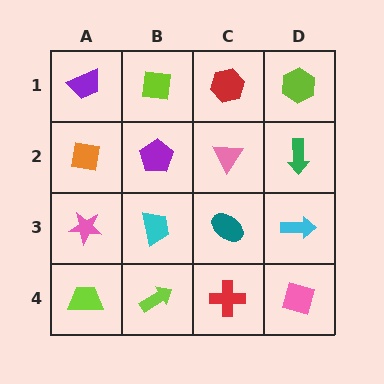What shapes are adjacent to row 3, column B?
A purple pentagon (row 2, column B), a lime arrow (row 4, column B), a pink star (row 3, column A), a teal ellipse (row 3, column C).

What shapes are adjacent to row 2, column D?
A lime hexagon (row 1, column D), a cyan arrow (row 3, column D), a pink triangle (row 2, column C).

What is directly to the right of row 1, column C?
A lime hexagon.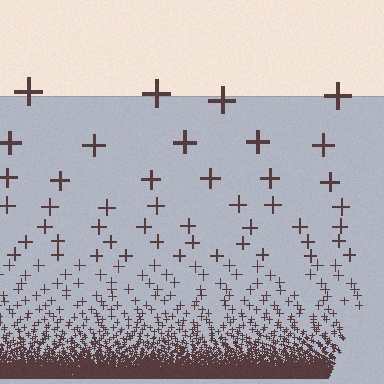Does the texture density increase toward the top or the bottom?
Density increases toward the bottom.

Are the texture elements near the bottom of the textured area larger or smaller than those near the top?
Smaller. The gradient is inverted — elements near the bottom are smaller and denser.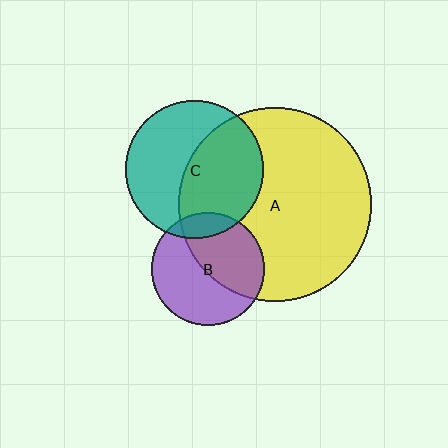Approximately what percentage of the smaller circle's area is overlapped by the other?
Approximately 50%.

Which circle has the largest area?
Circle A (yellow).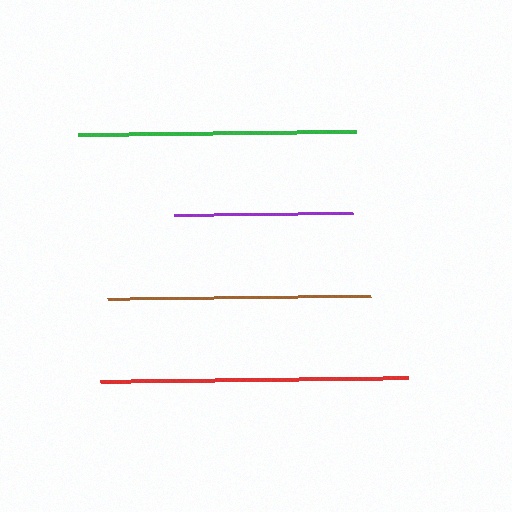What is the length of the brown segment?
The brown segment is approximately 263 pixels long.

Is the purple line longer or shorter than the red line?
The red line is longer than the purple line.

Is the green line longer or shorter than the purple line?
The green line is longer than the purple line.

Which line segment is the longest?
The red line is the longest at approximately 308 pixels.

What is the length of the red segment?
The red segment is approximately 308 pixels long.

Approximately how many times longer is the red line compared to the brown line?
The red line is approximately 1.2 times the length of the brown line.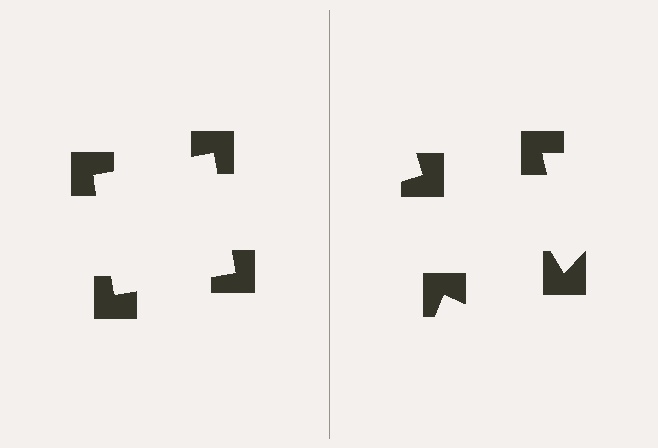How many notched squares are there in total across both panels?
8 — 4 on each side.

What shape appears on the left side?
An illusory square.